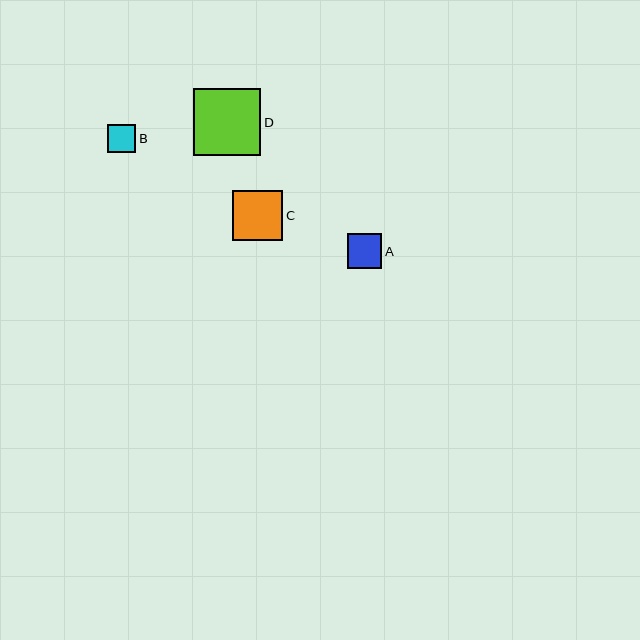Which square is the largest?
Square D is the largest with a size of approximately 67 pixels.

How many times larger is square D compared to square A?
Square D is approximately 1.9 times the size of square A.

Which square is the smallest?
Square B is the smallest with a size of approximately 28 pixels.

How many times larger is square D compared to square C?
Square D is approximately 1.3 times the size of square C.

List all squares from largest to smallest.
From largest to smallest: D, C, A, B.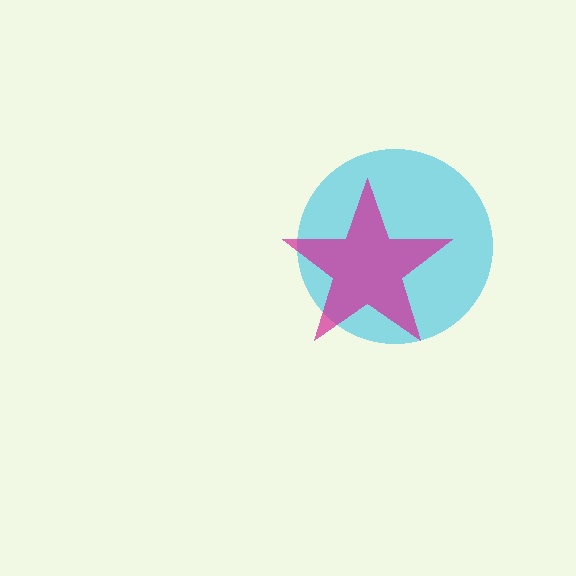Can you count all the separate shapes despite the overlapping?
Yes, there are 2 separate shapes.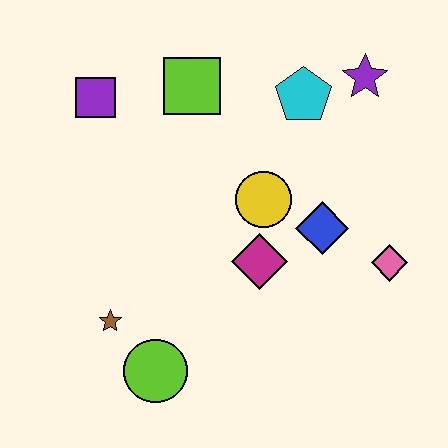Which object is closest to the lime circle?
The brown star is closest to the lime circle.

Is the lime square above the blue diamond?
Yes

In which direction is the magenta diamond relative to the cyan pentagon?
The magenta diamond is below the cyan pentagon.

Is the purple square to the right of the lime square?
No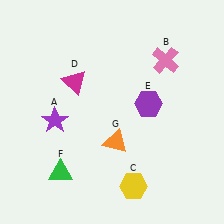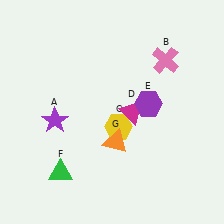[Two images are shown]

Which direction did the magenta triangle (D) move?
The magenta triangle (D) moved right.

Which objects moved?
The objects that moved are: the yellow hexagon (C), the magenta triangle (D).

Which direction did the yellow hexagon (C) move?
The yellow hexagon (C) moved up.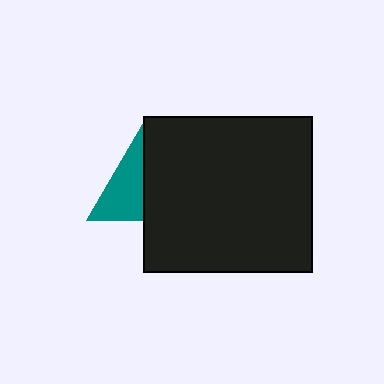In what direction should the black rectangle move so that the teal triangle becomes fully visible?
The black rectangle should move right. That is the shortest direction to clear the overlap and leave the teal triangle fully visible.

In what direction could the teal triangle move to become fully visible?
The teal triangle could move left. That would shift it out from behind the black rectangle entirely.